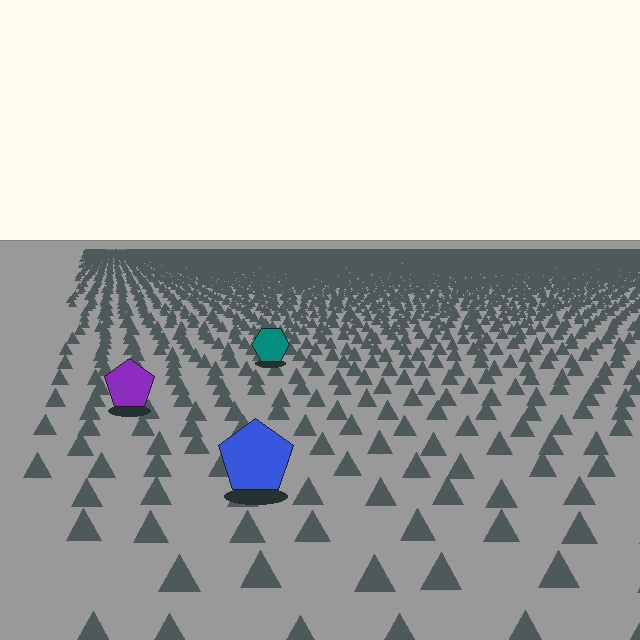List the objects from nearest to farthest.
From nearest to farthest: the blue pentagon, the purple pentagon, the teal hexagon.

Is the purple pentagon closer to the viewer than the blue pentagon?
No. The blue pentagon is closer — you can tell from the texture gradient: the ground texture is coarser near it.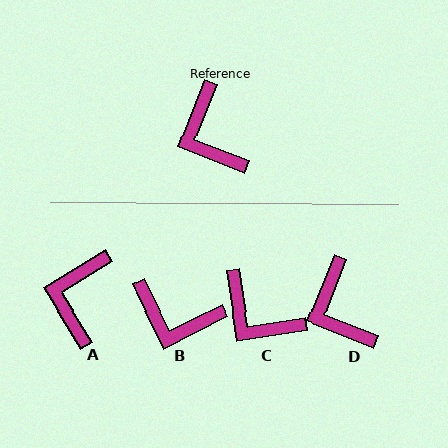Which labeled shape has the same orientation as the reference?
D.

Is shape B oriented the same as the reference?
No, it is off by about 48 degrees.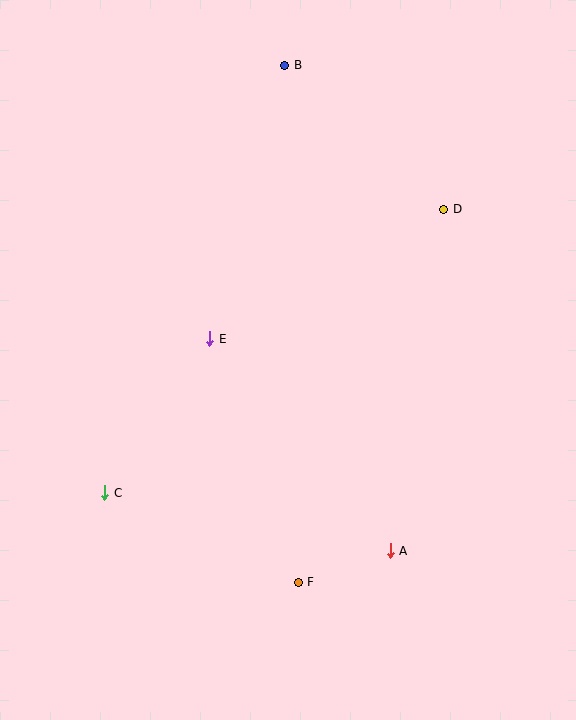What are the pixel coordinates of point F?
Point F is at (298, 582).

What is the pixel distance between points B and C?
The distance between B and C is 464 pixels.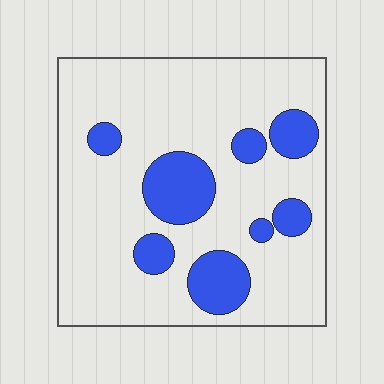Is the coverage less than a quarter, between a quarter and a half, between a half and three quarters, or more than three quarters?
Less than a quarter.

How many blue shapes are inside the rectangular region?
8.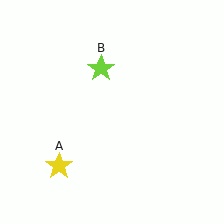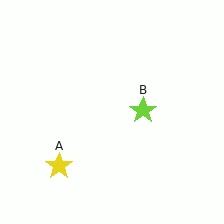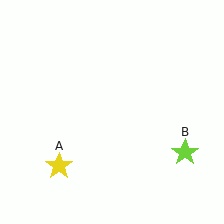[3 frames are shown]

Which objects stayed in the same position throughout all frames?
Yellow star (object A) remained stationary.